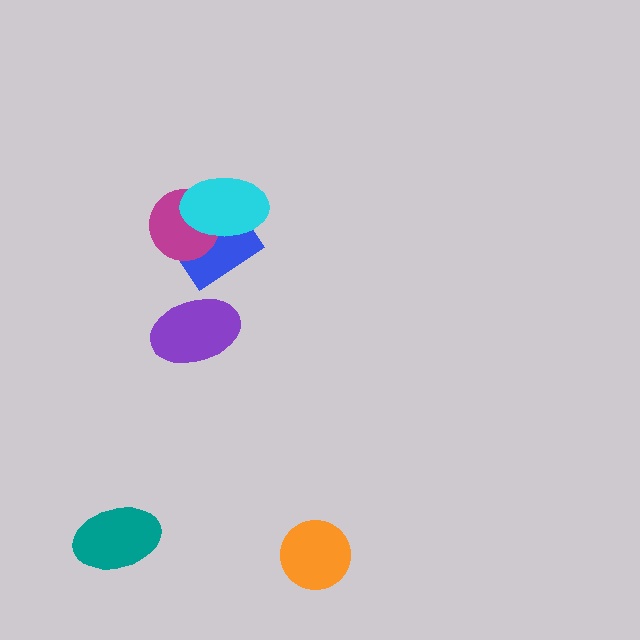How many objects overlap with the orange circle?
0 objects overlap with the orange circle.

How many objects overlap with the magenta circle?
2 objects overlap with the magenta circle.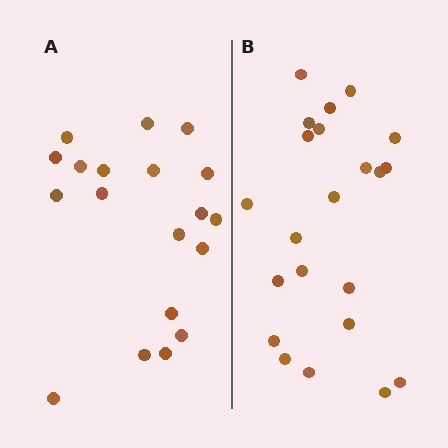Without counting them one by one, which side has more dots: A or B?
Region B (the right region) has more dots.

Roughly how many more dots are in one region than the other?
Region B has just a few more — roughly 2 or 3 more dots than region A.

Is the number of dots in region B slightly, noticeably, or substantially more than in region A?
Region B has only slightly more — the two regions are fairly close. The ratio is roughly 1.2 to 1.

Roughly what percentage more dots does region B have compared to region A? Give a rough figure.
About 15% more.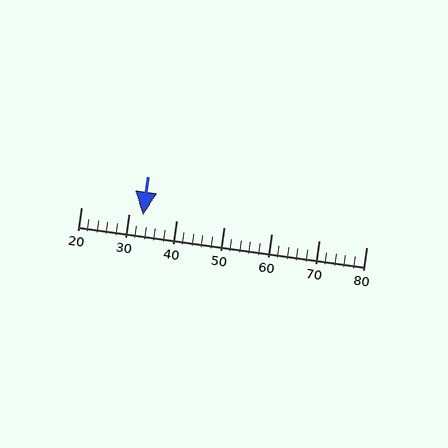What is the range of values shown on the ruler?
The ruler shows values from 20 to 80.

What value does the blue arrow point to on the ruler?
The blue arrow points to approximately 33.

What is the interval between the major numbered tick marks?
The major tick marks are spaced 10 units apart.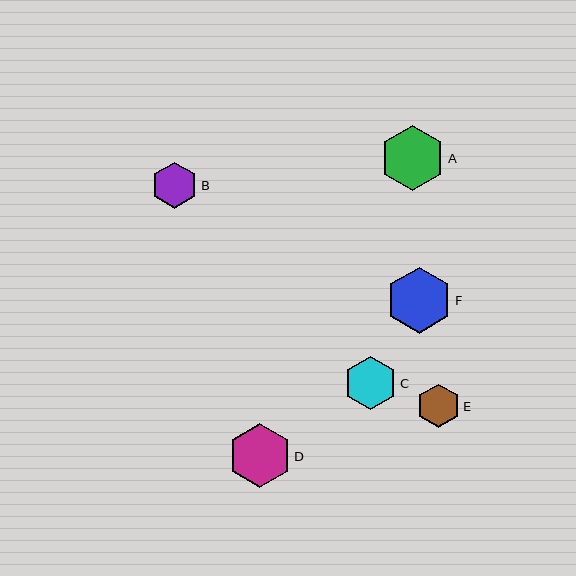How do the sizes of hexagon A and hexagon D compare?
Hexagon A and hexagon D are approximately the same size.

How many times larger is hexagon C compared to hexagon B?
Hexagon C is approximately 1.2 times the size of hexagon B.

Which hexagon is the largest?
Hexagon F is the largest with a size of approximately 66 pixels.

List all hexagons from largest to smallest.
From largest to smallest: F, A, D, C, B, E.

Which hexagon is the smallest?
Hexagon E is the smallest with a size of approximately 43 pixels.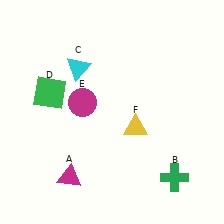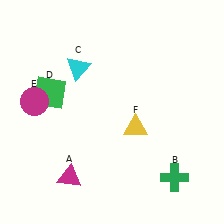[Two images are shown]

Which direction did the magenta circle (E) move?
The magenta circle (E) moved left.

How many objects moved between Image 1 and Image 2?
1 object moved between the two images.